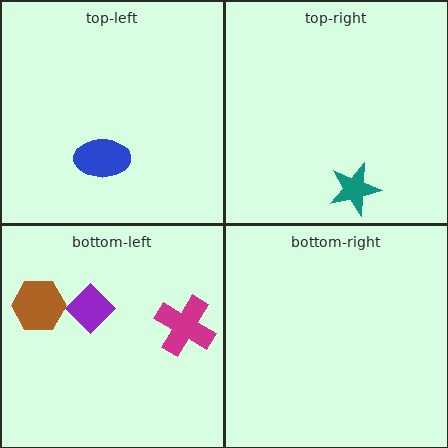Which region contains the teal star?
The top-right region.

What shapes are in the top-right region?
The teal star.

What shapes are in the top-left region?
The blue ellipse.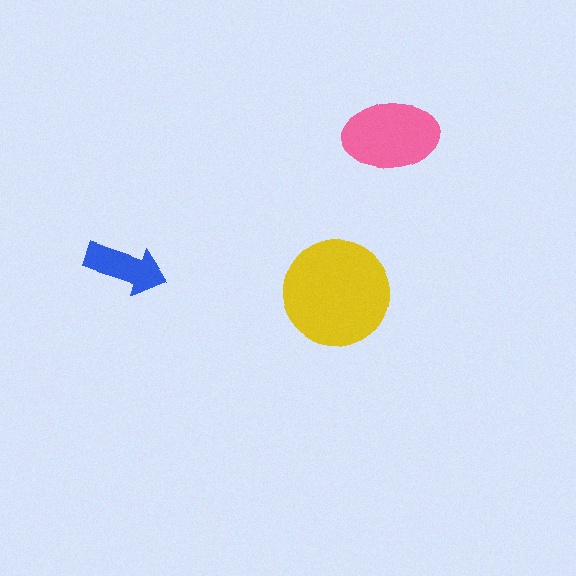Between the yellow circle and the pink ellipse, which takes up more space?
The yellow circle.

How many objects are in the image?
There are 3 objects in the image.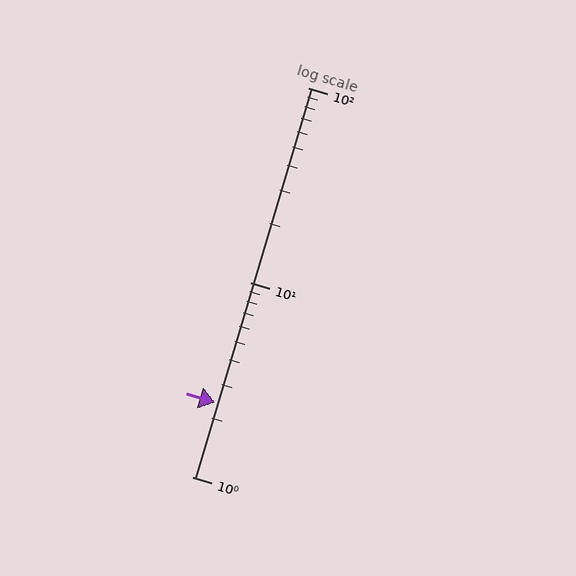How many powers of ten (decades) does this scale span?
The scale spans 2 decades, from 1 to 100.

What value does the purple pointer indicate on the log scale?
The pointer indicates approximately 2.4.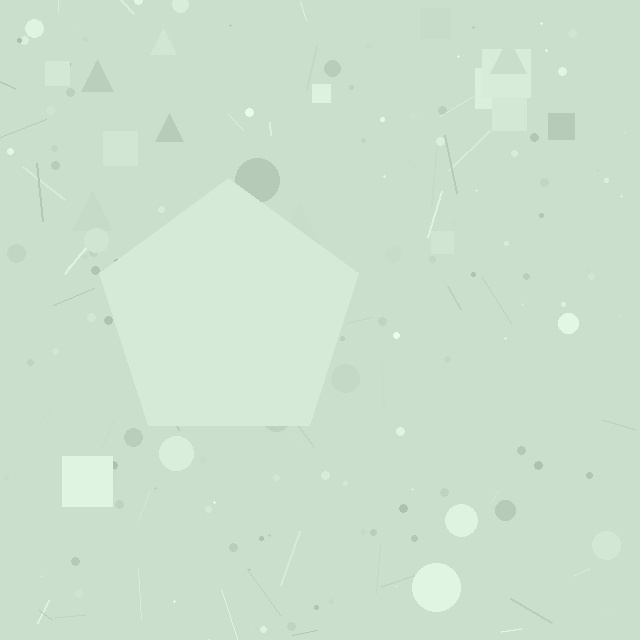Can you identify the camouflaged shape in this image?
The camouflaged shape is a pentagon.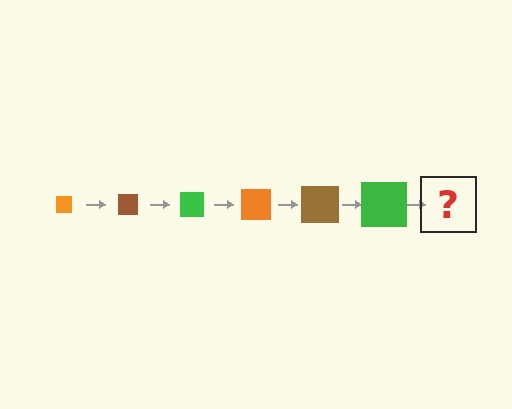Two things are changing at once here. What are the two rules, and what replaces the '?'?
The two rules are that the square grows larger each step and the color cycles through orange, brown, and green. The '?' should be an orange square, larger than the previous one.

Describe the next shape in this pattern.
It should be an orange square, larger than the previous one.